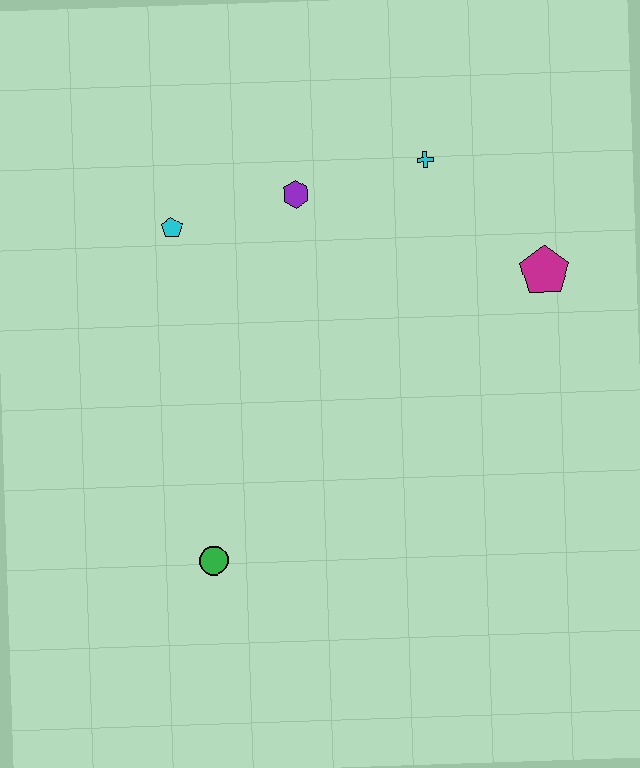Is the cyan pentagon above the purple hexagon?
No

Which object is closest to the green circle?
The cyan pentagon is closest to the green circle.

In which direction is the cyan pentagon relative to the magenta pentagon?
The cyan pentagon is to the left of the magenta pentagon.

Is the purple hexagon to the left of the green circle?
No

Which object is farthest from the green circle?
The cyan cross is farthest from the green circle.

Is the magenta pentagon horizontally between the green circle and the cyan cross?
No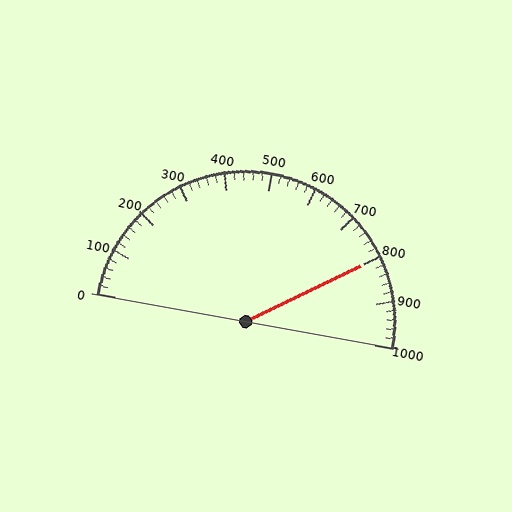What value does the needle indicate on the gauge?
The needle indicates approximately 800.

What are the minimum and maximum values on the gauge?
The gauge ranges from 0 to 1000.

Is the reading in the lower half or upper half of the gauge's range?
The reading is in the upper half of the range (0 to 1000).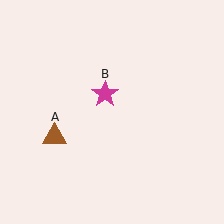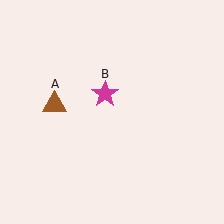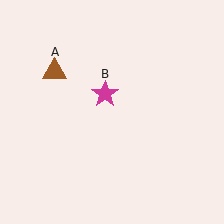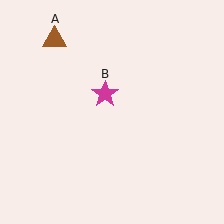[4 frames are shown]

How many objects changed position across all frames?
1 object changed position: brown triangle (object A).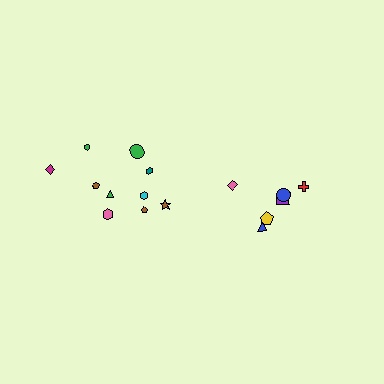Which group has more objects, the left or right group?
The left group.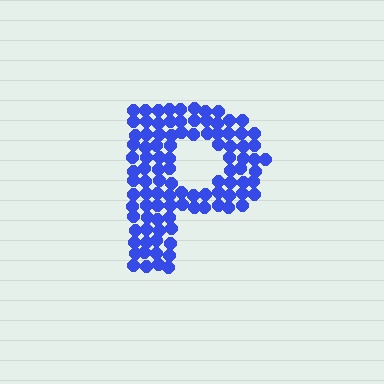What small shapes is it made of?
It is made of small circles.